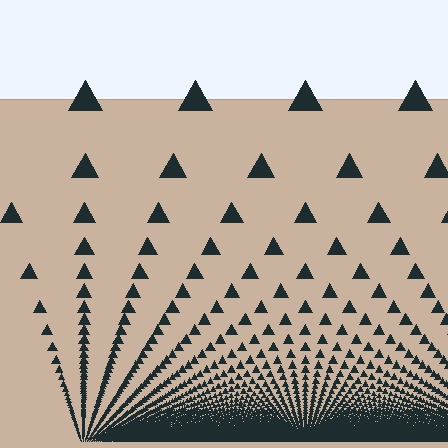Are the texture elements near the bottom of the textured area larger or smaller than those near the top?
Smaller. The gradient is inverted — elements near the bottom are smaller and denser.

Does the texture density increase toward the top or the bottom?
Density increases toward the bottom.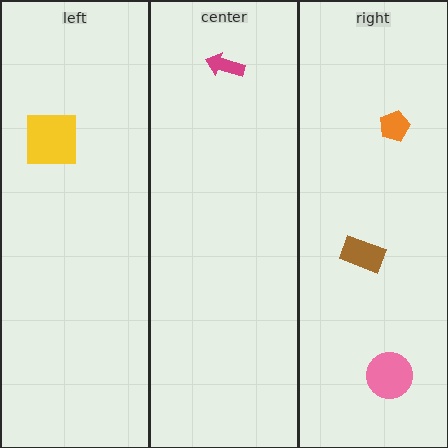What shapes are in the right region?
The brown rectangle, the pink circle, the orange pentagon.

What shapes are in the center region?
The magenta arrow.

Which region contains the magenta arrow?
The center region.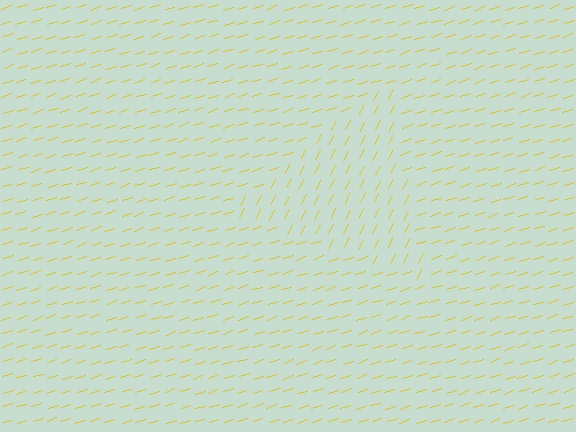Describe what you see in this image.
The image is filled with small yellow line segments. A triangle region in the image has lines oriented differently from the surrounding lines, creating a visible texture boundary.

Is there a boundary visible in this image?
Yes, there is a texture boundary formed by a change in line orientation.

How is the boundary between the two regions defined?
The boundary is defined purely by a change in line orientation (approximately 45 degrees difference). All lines are the same color and thickness.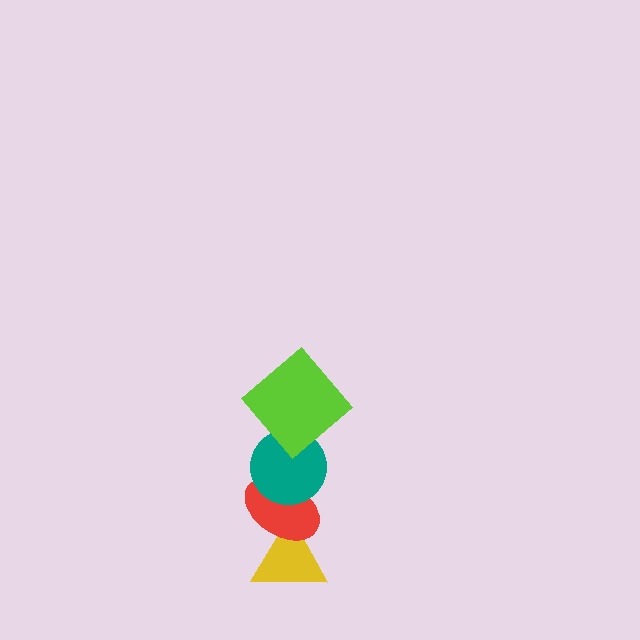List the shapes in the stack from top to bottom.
From top to bottom: the lime diamond, the teal circle, the red ellipse, the yellow triangle.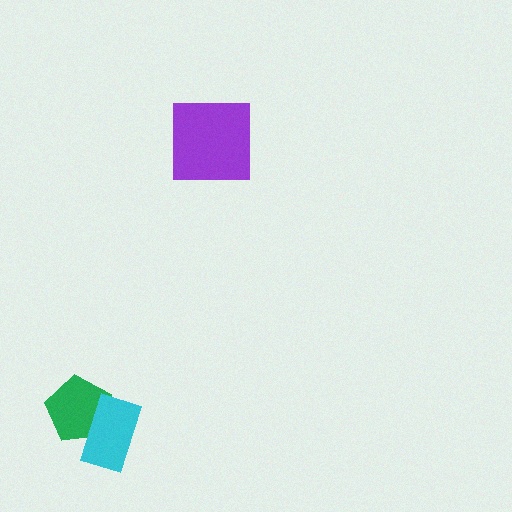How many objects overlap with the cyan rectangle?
1 object overlaps with the cyan rectangle.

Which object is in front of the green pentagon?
The cyan rectangle is in front of the green pentagon.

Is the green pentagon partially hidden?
Yes, it is partially covered by another shape.